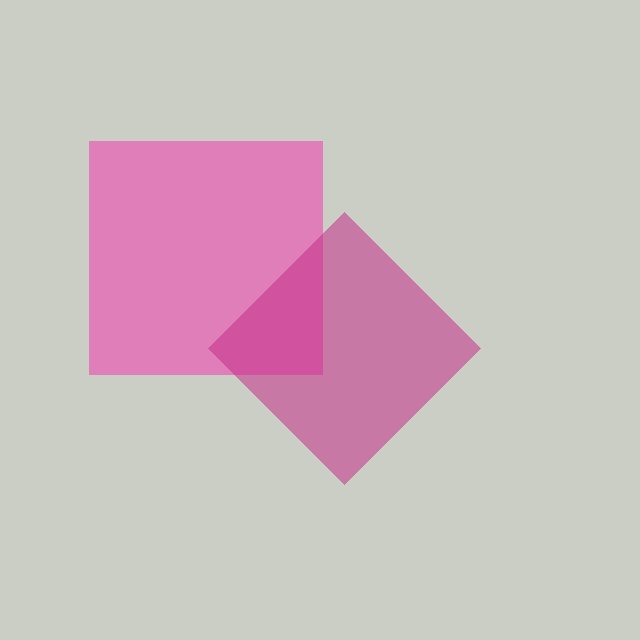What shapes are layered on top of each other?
The layered shapes are: a pink square, a magenta diamond.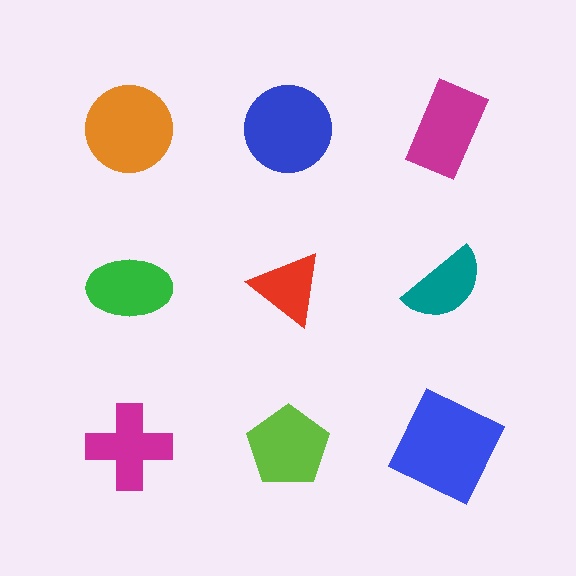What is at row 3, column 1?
A magenta cross.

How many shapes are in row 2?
3 shapes.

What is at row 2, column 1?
A green ellipse.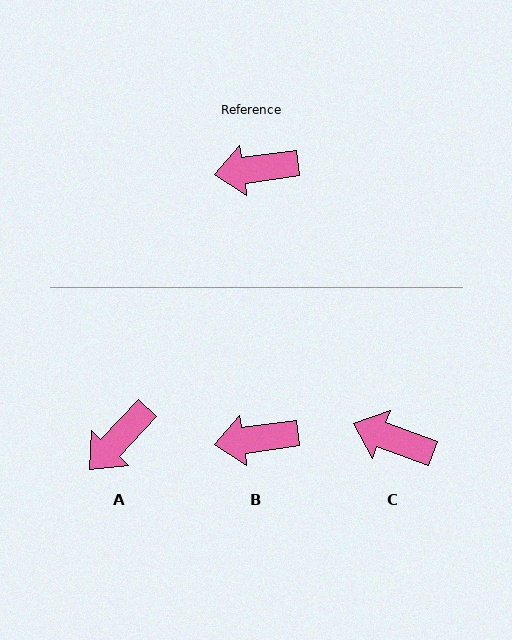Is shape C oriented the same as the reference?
No, it is off by about 29 degrees.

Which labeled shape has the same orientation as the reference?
B.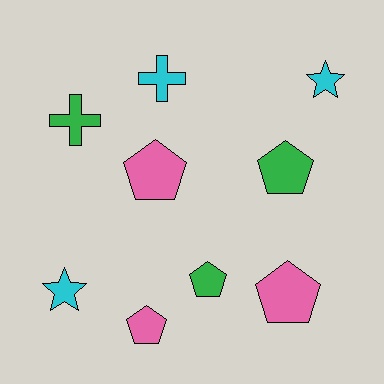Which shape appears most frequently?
Pentagon, with 5 objects.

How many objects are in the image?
There are 9 objects.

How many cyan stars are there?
There are 2 cyan stars.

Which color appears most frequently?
Pink, with 3 objects.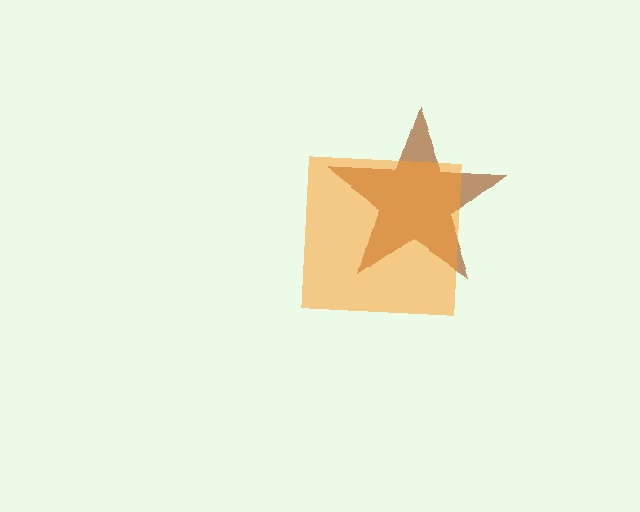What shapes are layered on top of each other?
The layered shapes are: a brown star, an orange square.